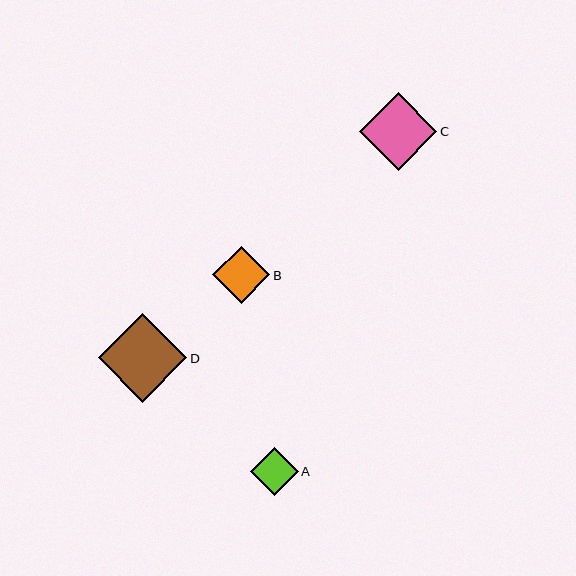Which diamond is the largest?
Diamond D is the largest with a size of approximately 88 pixels.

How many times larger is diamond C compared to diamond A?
Diamond C is approximately 1.6 times the size of diamond A.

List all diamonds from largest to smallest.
From largest to smallest: D, C, B, A.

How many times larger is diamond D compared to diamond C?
Diamond D is approximately 1.1 times the size of diamond C.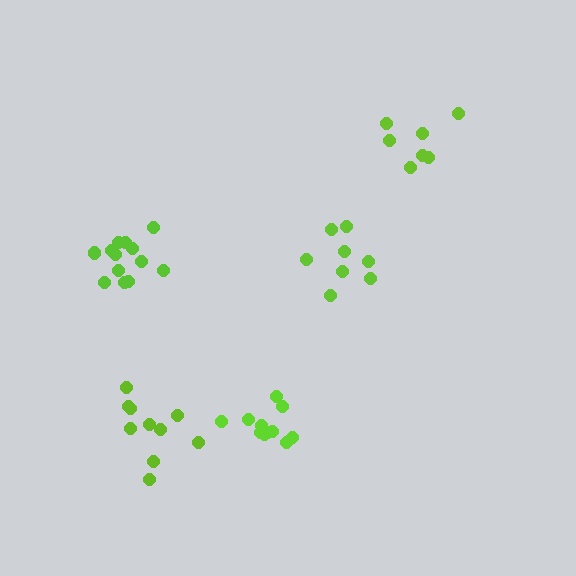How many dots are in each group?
Group 1: 8 dots, Group 2: 13 dots, Group 3: 7 dots, Group 4: 10 dots, Group 5: 11 dots (49 total).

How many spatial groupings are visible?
There are 5 spatial groupings.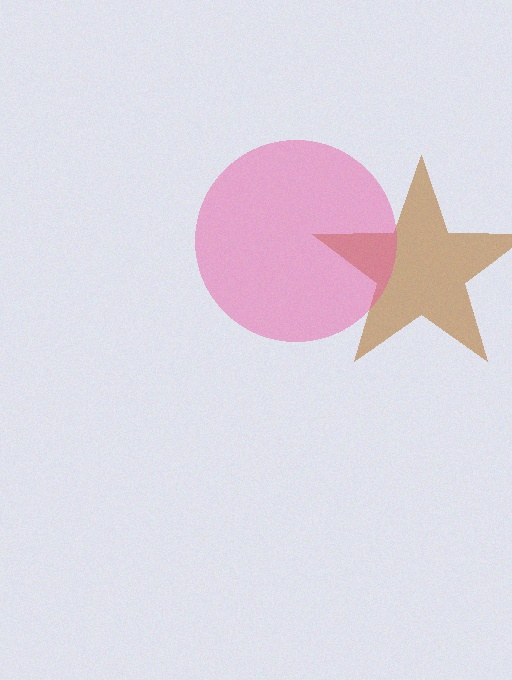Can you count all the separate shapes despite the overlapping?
Yes, there are 2 separate shapes.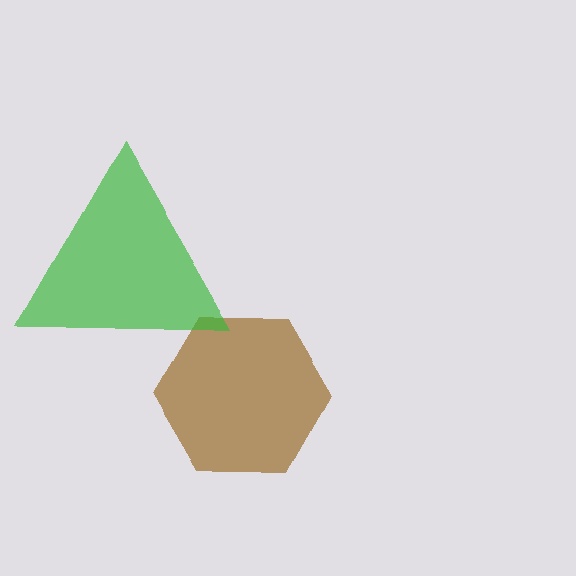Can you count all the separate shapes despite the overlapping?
Yes, there are 2 separate shapes.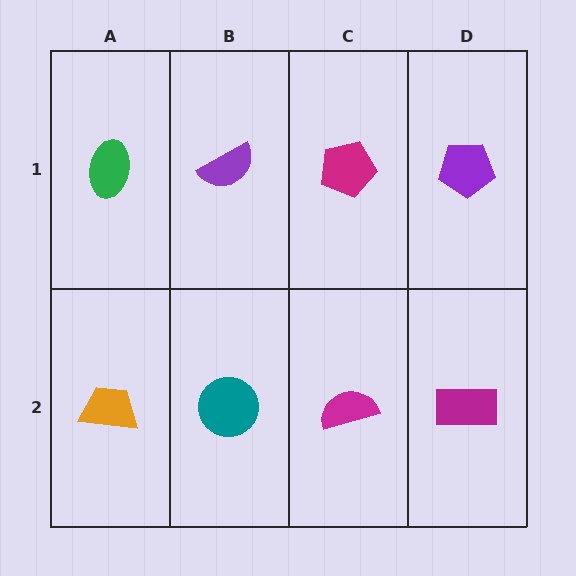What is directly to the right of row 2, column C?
A magenta rectangle.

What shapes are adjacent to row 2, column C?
A magenta pentagon (row 1, column C), a teal circle (row 2, column B), a magenta rectangle (row 2, column D).